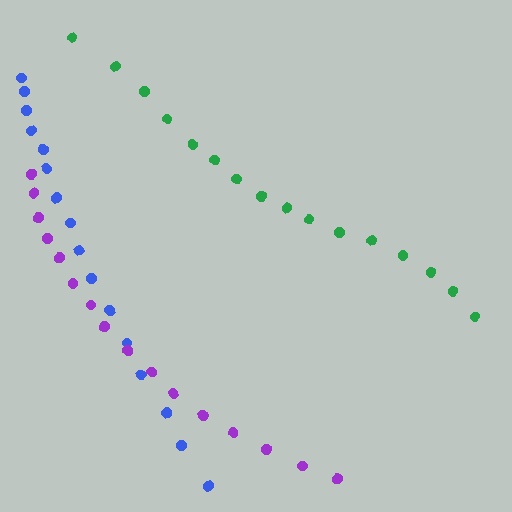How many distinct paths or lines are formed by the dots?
There are 3 distinct paths.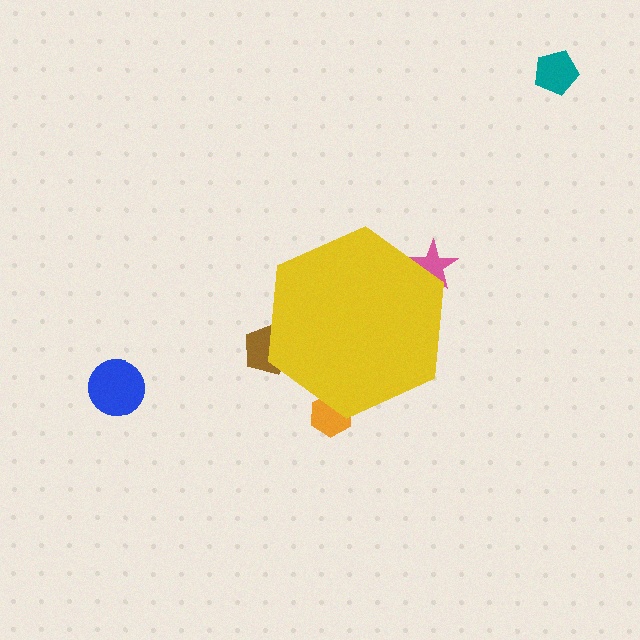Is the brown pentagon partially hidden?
Yes, the brown pentagon is partially hidden behind the yellow hexagon.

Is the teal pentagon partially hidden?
No, the teal pentagon is fully visible.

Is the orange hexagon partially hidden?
Yes, the orange hexagon is partially hidden behind the yellow hexagon.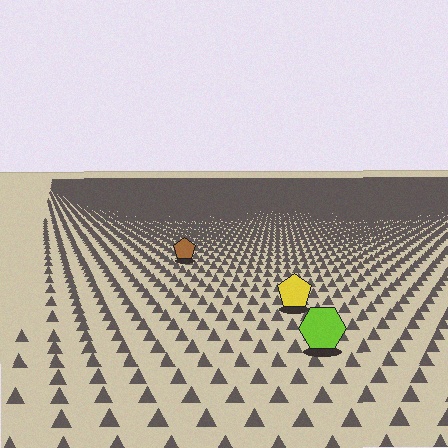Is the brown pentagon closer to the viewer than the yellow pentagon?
No. The yellow pentagon is closer — you can tell from the texture gradient: the ground texture is coarser near it.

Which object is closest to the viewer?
The lime hexagon is closest. The texture marks near it are larger and more spread out.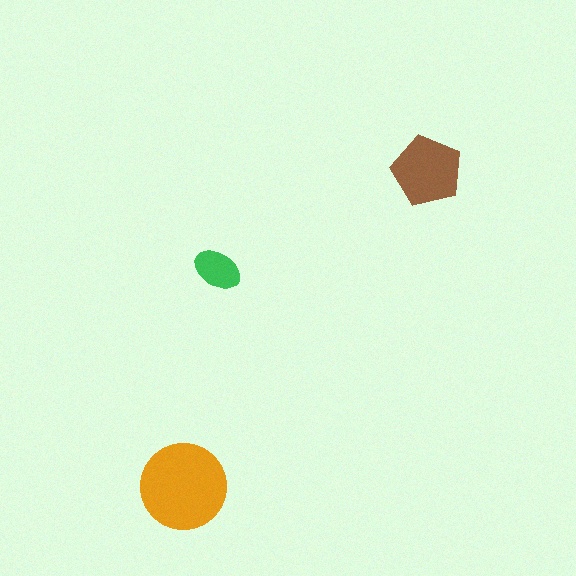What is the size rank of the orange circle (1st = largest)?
1st.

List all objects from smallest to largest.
The green ellipse, the brown pentagon, the orange circle.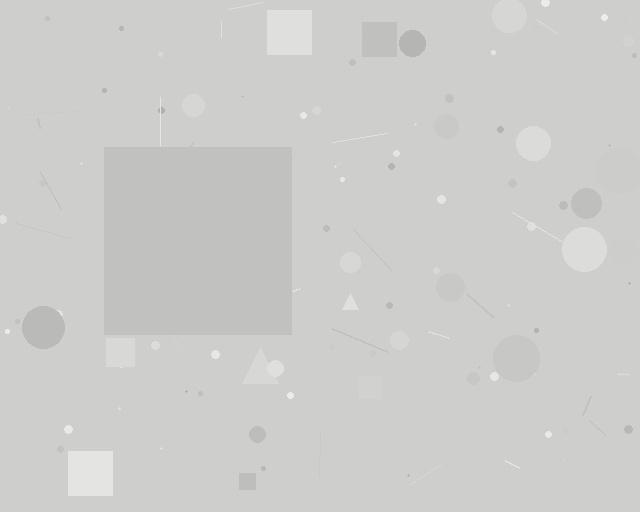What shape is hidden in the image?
A square is hidden in the image.